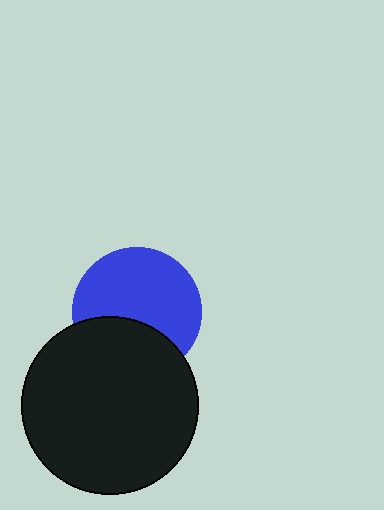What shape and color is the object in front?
The object in front is a black circle.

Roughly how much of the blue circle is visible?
About half of it is visible (roughly 65%).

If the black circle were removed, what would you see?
You would see the complete blue circle.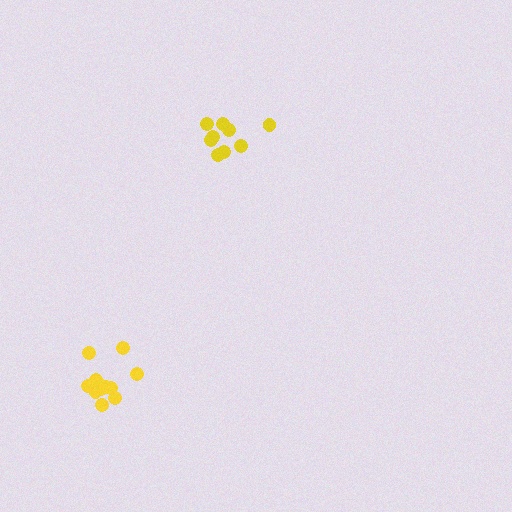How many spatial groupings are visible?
There are 2 spatial groupings.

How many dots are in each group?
Group 1: 12 dots, Group 2: 9 dots (21 total).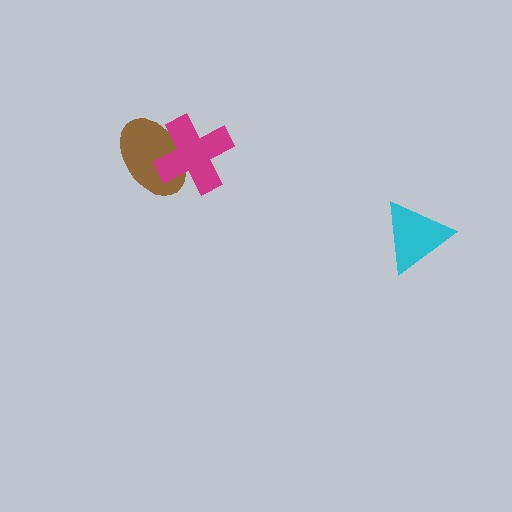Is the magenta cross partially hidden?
No, no other shape covers it.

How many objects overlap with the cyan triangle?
0 objects overlap with the cyan triangle.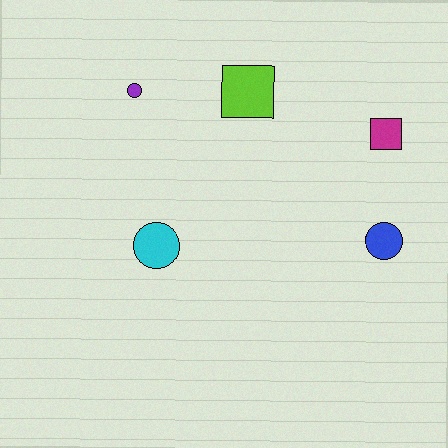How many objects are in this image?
There are 5 objects.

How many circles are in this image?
There are 3 circles.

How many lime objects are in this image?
There is 1 lime object.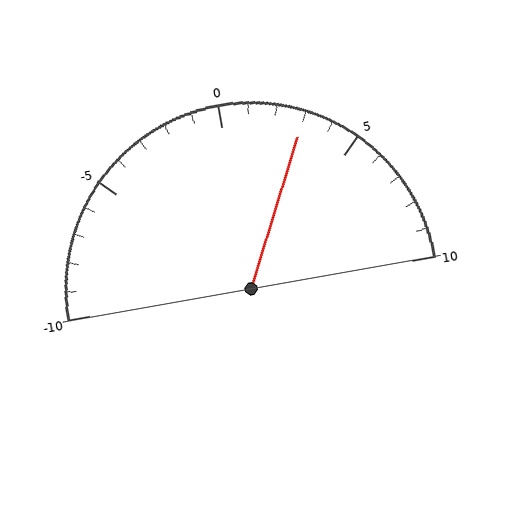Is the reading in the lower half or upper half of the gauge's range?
The reading is in the upper half of the range (-10 to 10).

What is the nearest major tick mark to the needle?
The nearest major tick mark is 5.